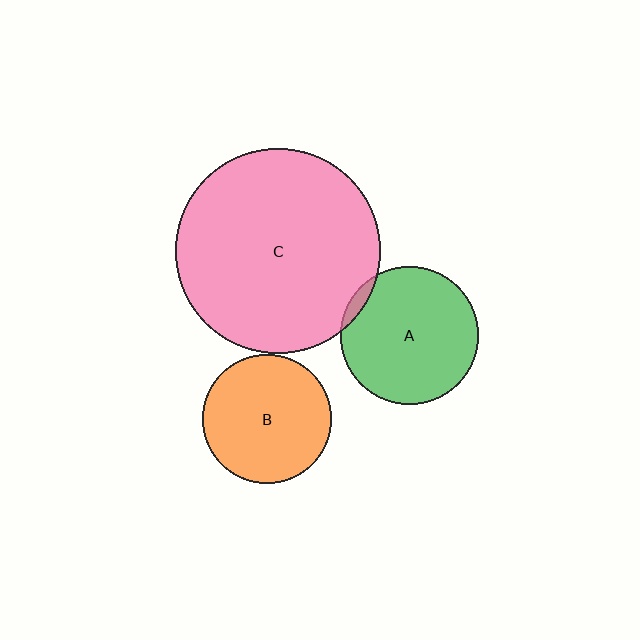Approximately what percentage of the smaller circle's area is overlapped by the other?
Approximately 5%.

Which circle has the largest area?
Circle C (pink).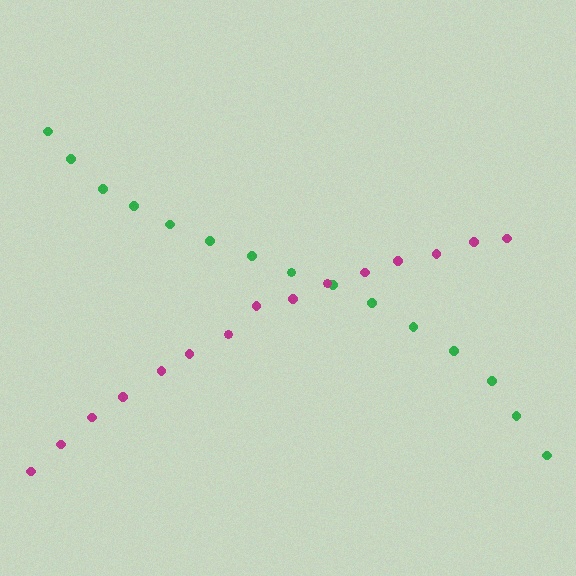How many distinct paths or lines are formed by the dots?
There are 2 distinct paths.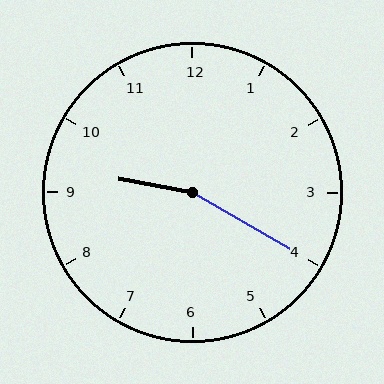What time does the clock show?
9:20.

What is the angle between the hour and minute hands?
Approximately 160 degrees.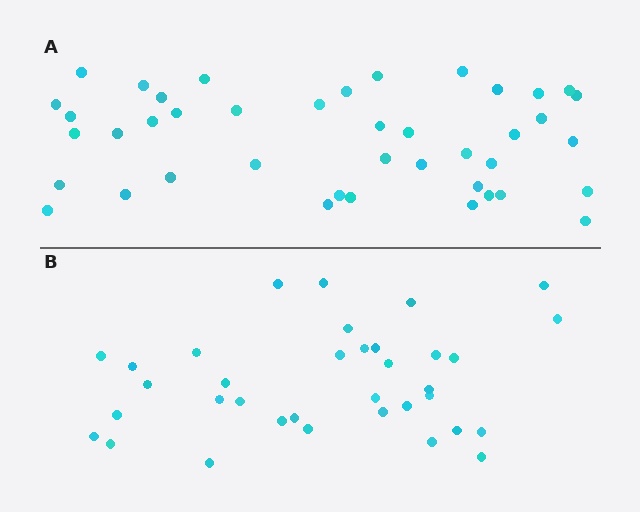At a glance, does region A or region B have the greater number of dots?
Region A (the top region) has more dots.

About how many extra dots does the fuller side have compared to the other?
Region A has roughly 8 or so more dots than region B.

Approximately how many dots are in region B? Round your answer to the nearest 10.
About 40 dots. (The exact count is 35, which rounds to 40.)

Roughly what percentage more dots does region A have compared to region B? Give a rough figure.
About 20% more.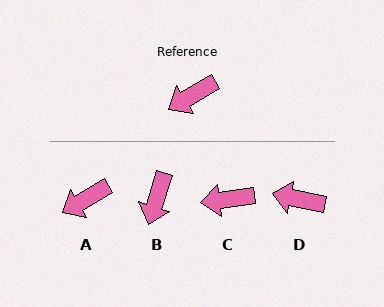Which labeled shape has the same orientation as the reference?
A.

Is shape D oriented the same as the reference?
No, it is off by about 42 degrees.